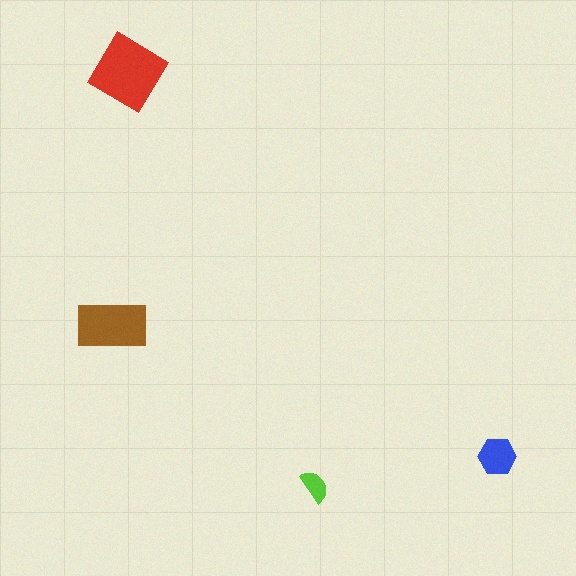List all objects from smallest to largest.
The lime semicircle, the blue hexagon, the brown rectangle, the red diamond.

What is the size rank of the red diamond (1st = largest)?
1st.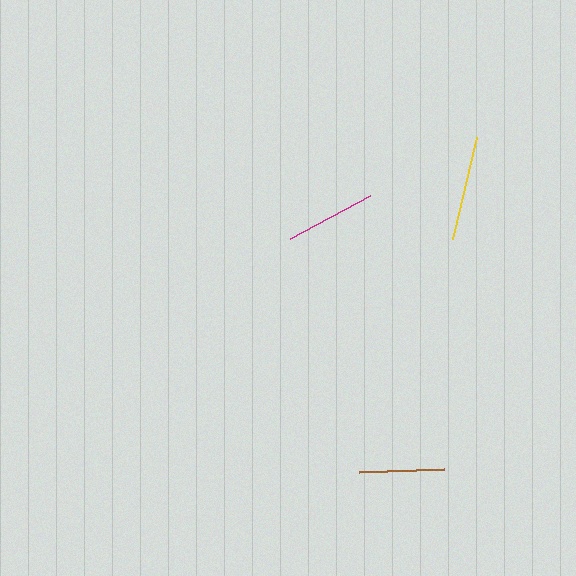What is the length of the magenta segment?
The magenta segment is approximately 90 pixels long.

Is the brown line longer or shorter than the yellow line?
The yellow line is longer than the brown line.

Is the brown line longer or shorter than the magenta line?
The magenta line is longer than the brown line.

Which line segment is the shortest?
The brown line is the shortest at approximately 85 pixels.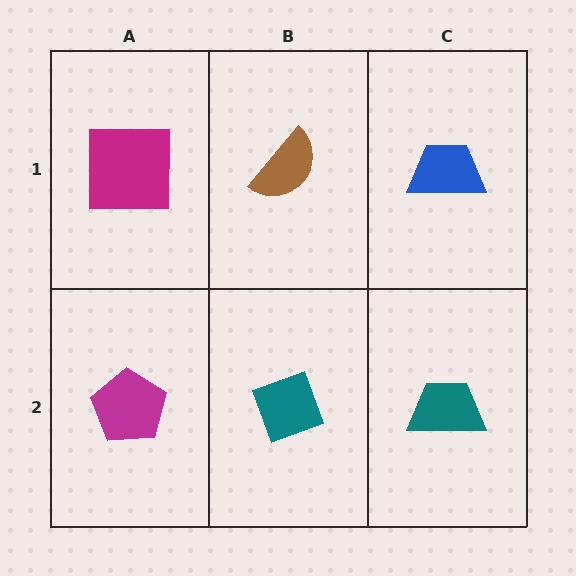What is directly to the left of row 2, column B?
A magenta pentagon.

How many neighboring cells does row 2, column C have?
2.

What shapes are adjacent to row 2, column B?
A brown semicircle (row 1, column B), a magenta pentagon (row 2, column A), a teal trapezoid (row 2, column C).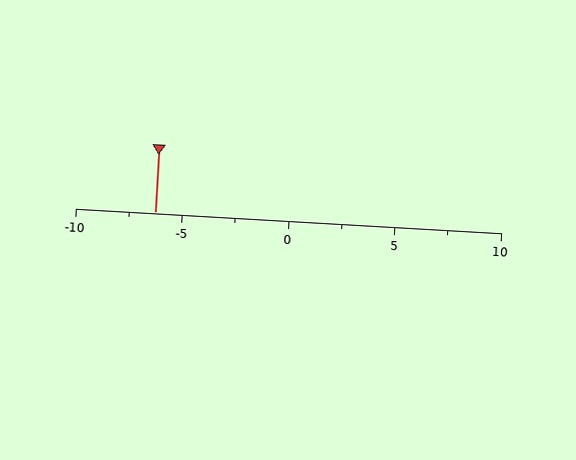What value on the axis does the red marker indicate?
The marker indicates approximately -6.2.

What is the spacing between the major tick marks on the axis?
The major ticks are spaced 5 apart.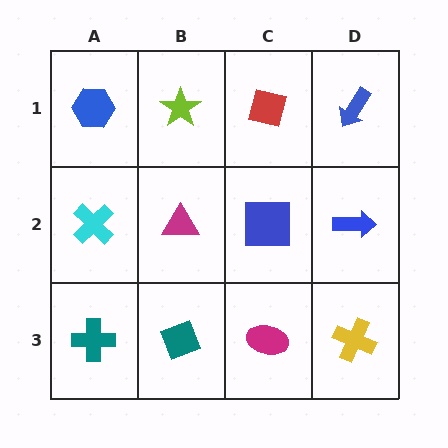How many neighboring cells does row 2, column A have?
3.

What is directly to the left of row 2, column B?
A cyan cross.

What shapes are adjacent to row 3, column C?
A blue square (row 2, column C), a teal diamond (row 3, column B), a yellow cross (row 3, column D).